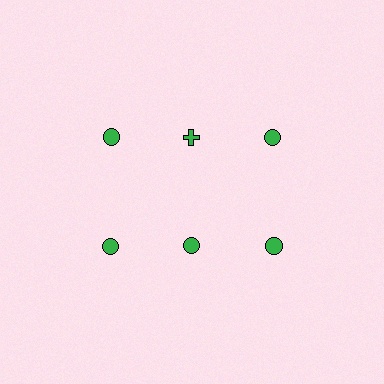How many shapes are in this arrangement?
There are 6 shapes arranged in a grid pattern.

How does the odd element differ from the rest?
It has a different shape: cross instead of circle.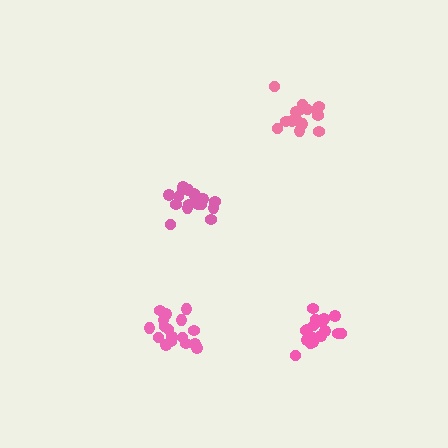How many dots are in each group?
Group 1: 18 dots, Group 2: 15 dots, Group 3: 18 dots, Group 4: 17 dots (68 total).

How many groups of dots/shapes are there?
There are 4 groups.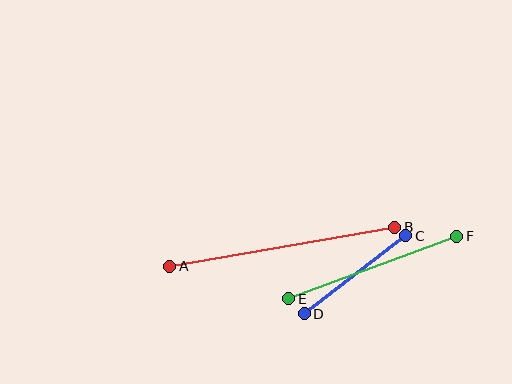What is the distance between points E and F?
The distance is approximately 179 pixels.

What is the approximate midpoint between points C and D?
The midpoint is at approximately (355, 275) pixels.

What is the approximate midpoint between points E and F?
The midpoint is at approximately (373, 268) pixels.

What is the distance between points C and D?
The distance is approximately 128 pixels.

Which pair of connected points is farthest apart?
Points A and B are farthest apart.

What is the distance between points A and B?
The distance is approximately 228 pixels.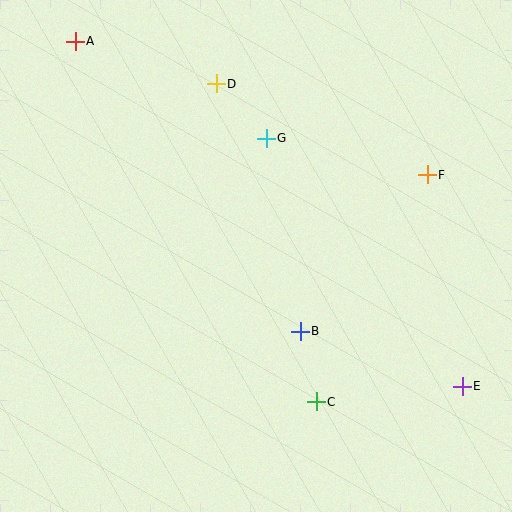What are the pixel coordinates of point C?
Point C is at (316, 402).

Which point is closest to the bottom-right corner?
Point E is closest to the bottom-right corner.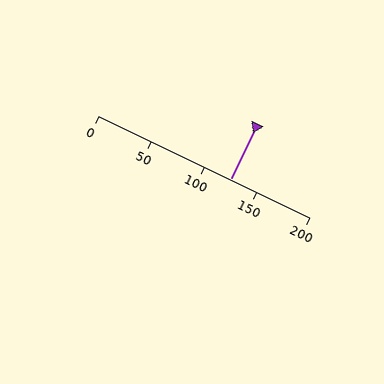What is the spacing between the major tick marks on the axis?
The major ticks are spaced 50 apart.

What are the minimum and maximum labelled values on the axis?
The axis runs from 0 to 200.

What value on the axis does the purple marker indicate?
The marker indicates approximately 125.